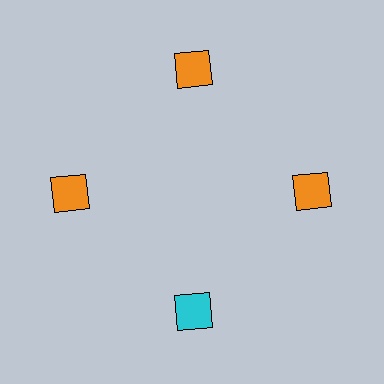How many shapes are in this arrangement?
There are 4 shapes arranged in a ring pattern.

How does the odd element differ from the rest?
It has a different color: cyan instead of orange.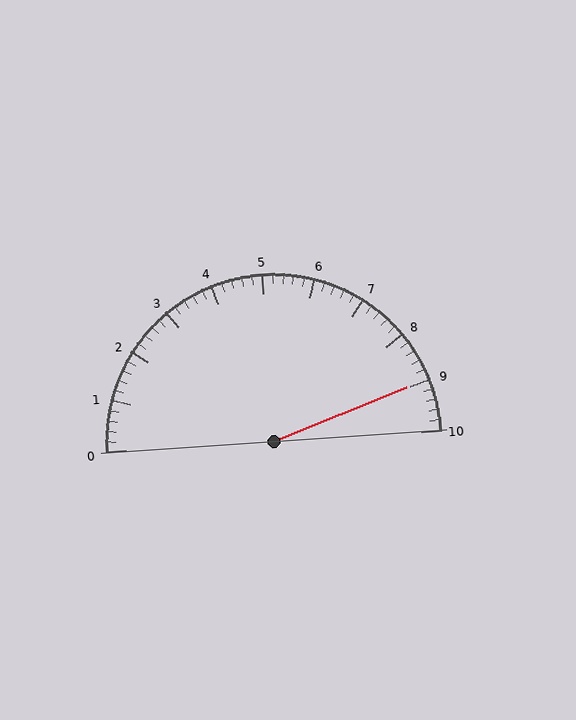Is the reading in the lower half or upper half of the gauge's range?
The reading is in the upper half of the range (0 to 10).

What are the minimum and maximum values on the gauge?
The gauge ranges from 0 to 10.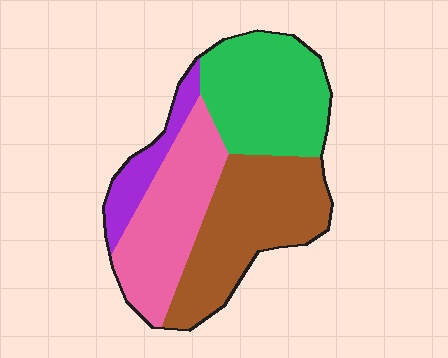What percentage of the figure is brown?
Brown covers roughly 35% of the figure.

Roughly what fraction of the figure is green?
Green covers around 30% of the figure.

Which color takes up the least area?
Purple, at roughly 10%.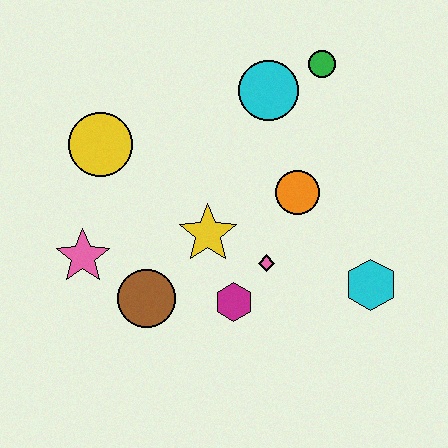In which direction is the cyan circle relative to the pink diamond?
The cyan circle is above the pink diamond.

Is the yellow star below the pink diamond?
No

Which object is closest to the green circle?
The cyan circle is closest to the green circle.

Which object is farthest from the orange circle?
The pink star is farthest from the orange circle.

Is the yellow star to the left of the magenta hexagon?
Yes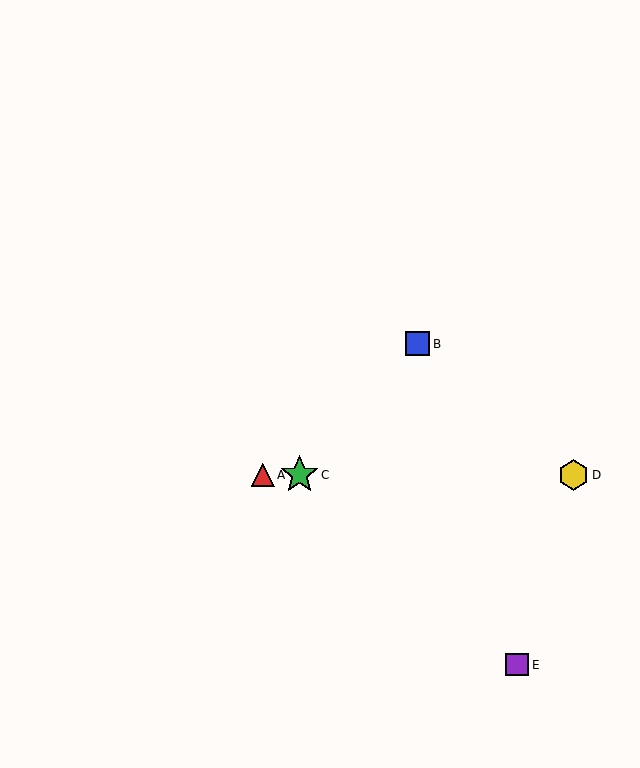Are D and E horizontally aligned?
No, D is at y≈475 and E is at y≈665.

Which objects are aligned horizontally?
Objects A, C, D are aligned horizontally.